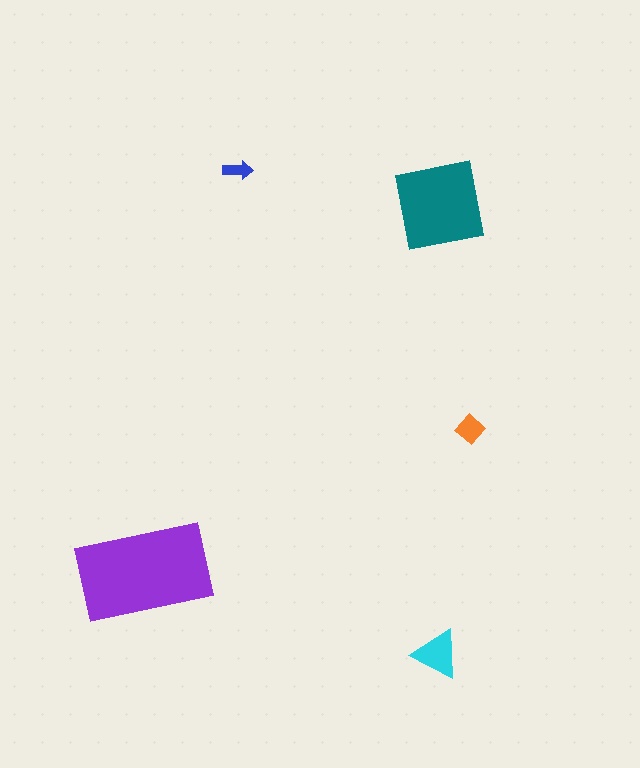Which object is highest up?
The blue arrow is topmost.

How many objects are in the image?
There are 5 objects in the image.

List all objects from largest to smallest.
The purple rectangle, the teal square, the cyan triangle, the orange diamond, the blue arrow.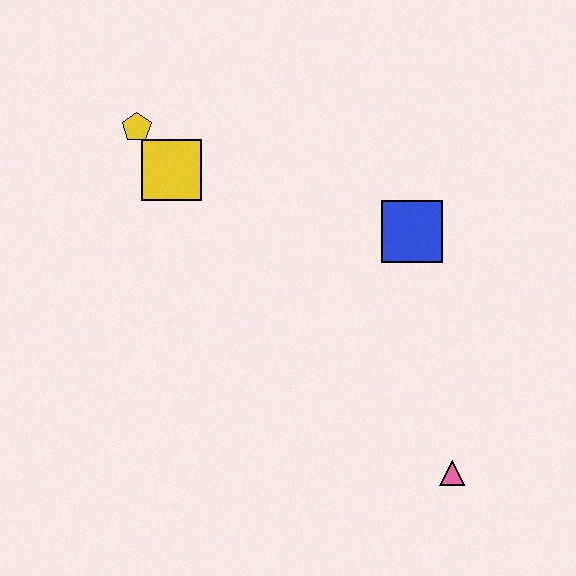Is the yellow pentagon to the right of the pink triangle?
No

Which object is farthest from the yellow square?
The pink triangle is farthest from the yellow square.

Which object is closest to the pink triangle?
The blue square is closest to the pink triangle.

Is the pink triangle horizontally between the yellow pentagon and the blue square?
No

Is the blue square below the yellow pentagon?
Yes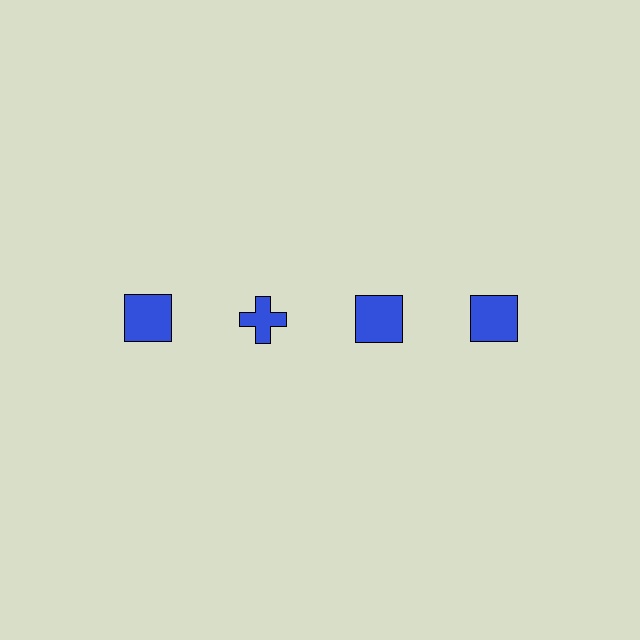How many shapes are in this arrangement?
There are 4 shapes arranged in a grid pattern.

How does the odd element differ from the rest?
It has a different shape: cross instead of square.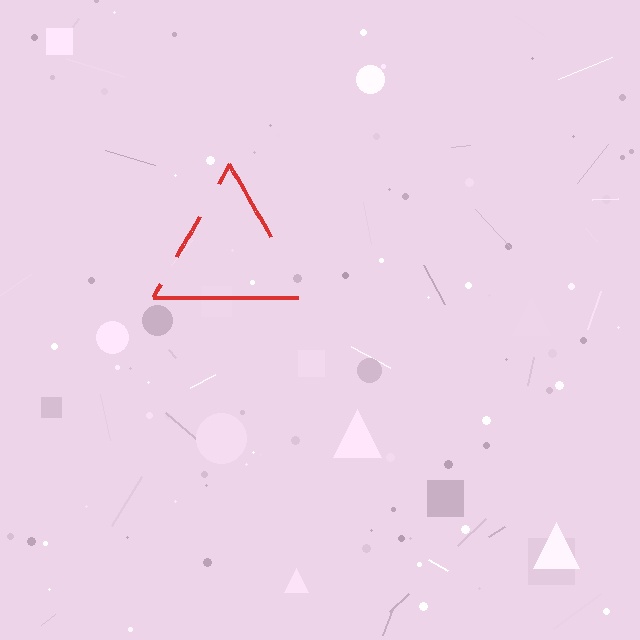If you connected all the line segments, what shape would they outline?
They would outline a triangle.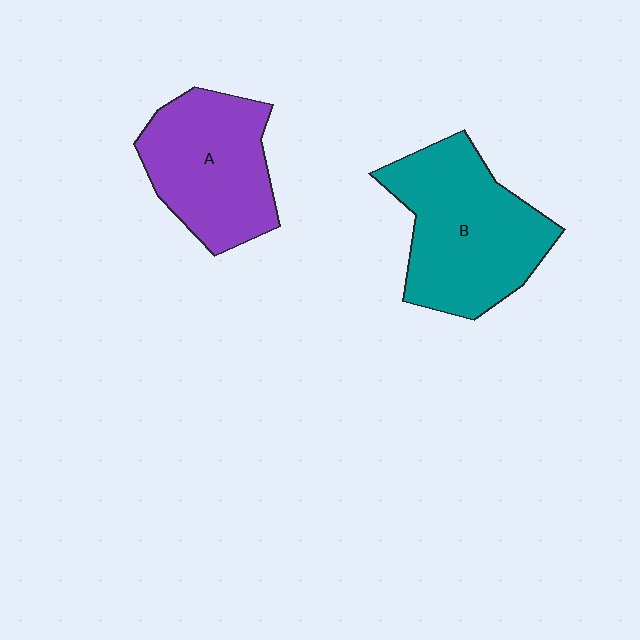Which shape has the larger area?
Shape B (teal).